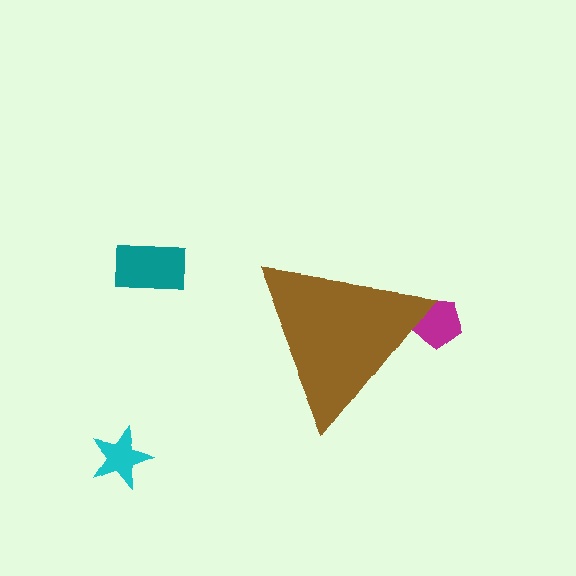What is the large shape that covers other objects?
A brown triangle.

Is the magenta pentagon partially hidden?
Yes, the magenta pentagon is partially hidden behind the brown triangle.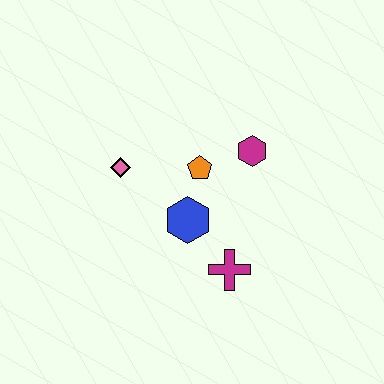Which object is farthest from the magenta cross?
The pink diamond is farthest from the magenta cross.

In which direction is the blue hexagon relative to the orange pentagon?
The blue hexagon is below the orange pentagon.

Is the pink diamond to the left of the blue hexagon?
Yes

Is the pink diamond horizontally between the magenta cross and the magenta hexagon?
No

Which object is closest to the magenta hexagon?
The orange pentagon is closest to the magenta hexagon.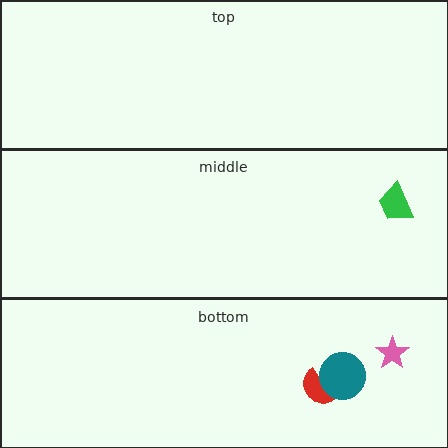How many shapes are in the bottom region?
3.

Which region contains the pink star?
The bottom region.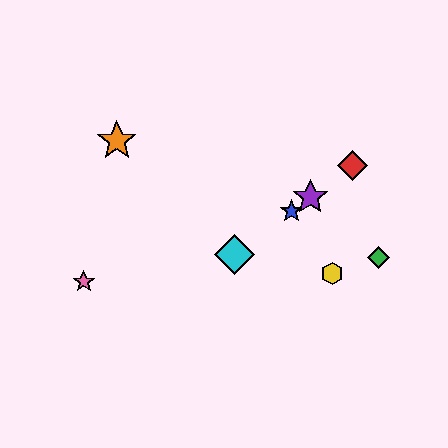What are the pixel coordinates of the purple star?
The purple star is at (310, 197).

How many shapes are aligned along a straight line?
4 shapes (the red diamond, the blue star, the purple star, the cyan diamond) are aligned along a straight line.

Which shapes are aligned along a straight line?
The red diamond, the blue star, the purple star, the cyan diamond are aligned along a straight line.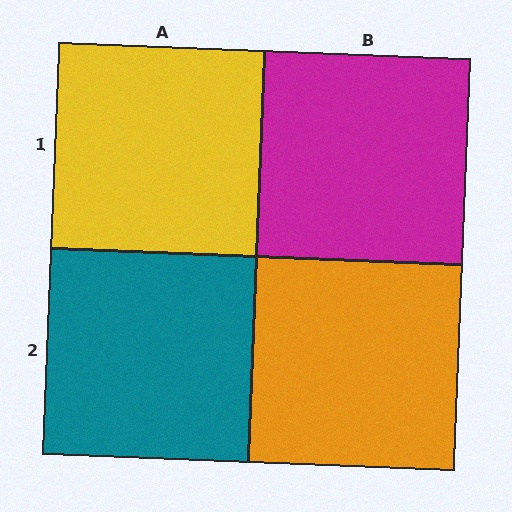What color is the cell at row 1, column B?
Magenta.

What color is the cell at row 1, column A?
Yellow.